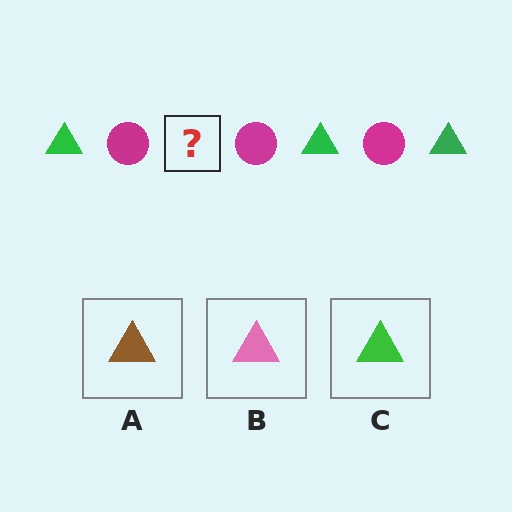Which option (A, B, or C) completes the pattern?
C.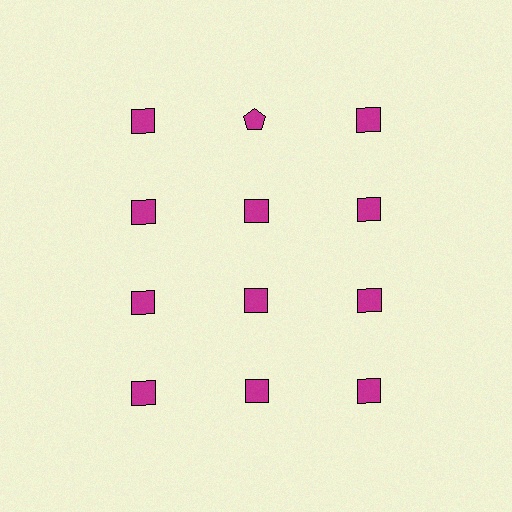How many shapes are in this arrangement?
There are 12 shapes arranged in a grid pattern.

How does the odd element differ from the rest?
It has a different shape: pentagon instead of square.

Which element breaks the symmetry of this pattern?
The magenta pentagon in the top row, second from left column breaks the symmetry. All other shapes are magenta squares.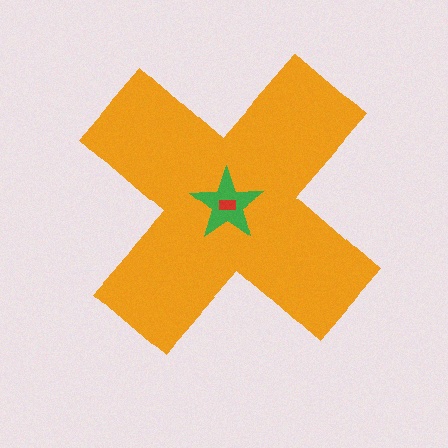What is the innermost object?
The red rectangle.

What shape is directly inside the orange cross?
The green star.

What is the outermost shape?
The orange cross.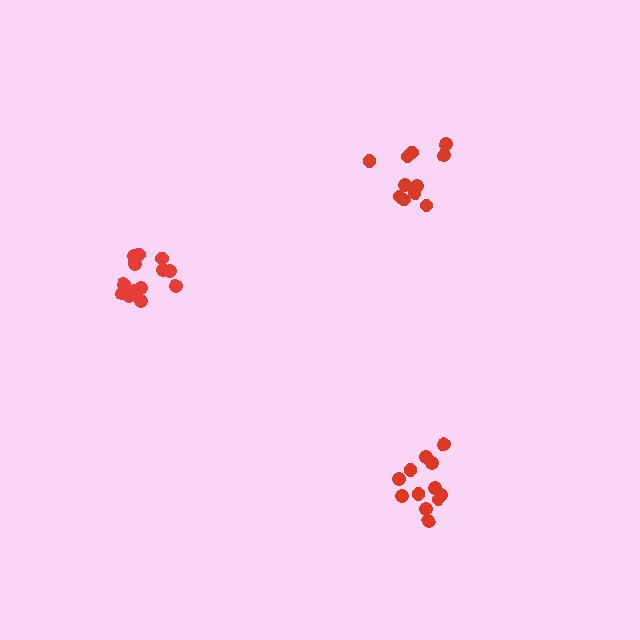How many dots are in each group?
Group 1: 12 dots, Group 2: 14 dots, Group 3: 11 dots (37 total).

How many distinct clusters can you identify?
There are 3 distinct clusters.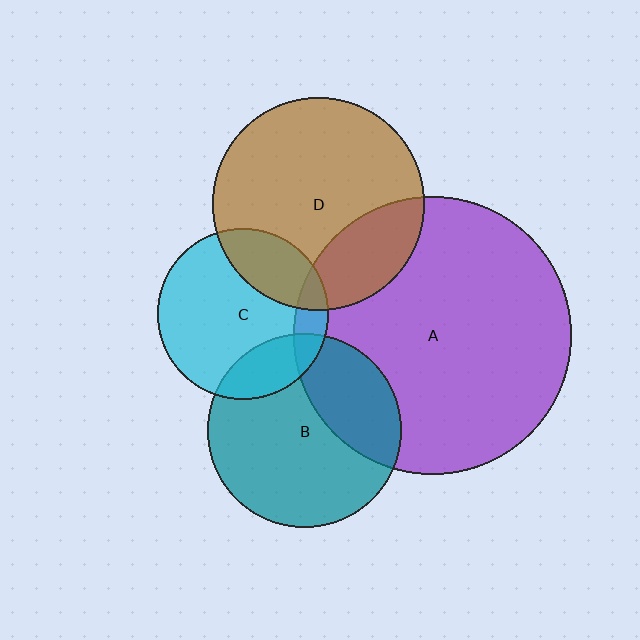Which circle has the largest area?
Circle A (purple).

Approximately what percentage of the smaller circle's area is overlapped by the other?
Approximately 10%.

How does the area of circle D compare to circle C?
Approximately 1.6 times.